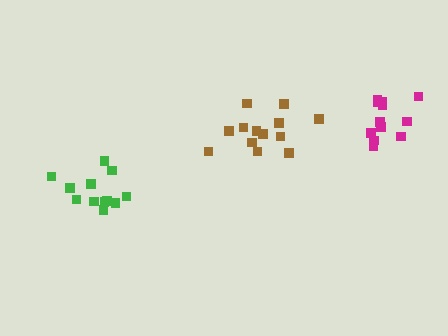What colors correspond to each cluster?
The clusters are colored: brown, magenta, green.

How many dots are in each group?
Group 1: 13 dots, Group 2: 12 dots, Group 3: 12 dots (37 total).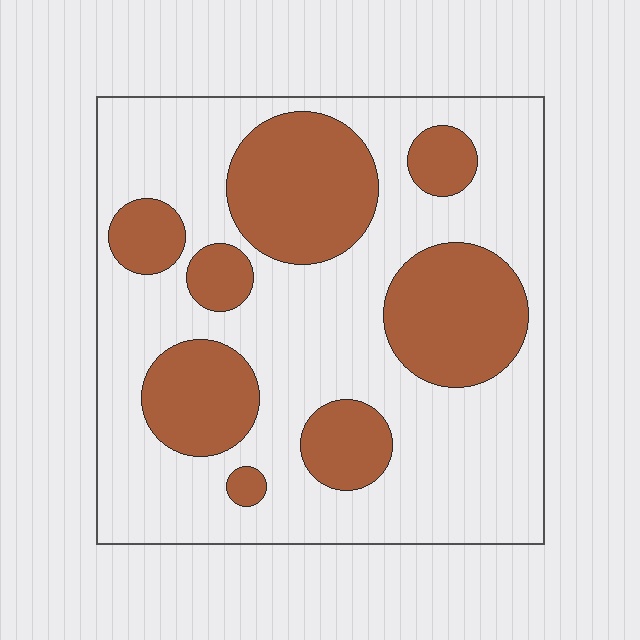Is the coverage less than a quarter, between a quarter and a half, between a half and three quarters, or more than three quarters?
Between a quarter and a half.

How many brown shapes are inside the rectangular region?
8.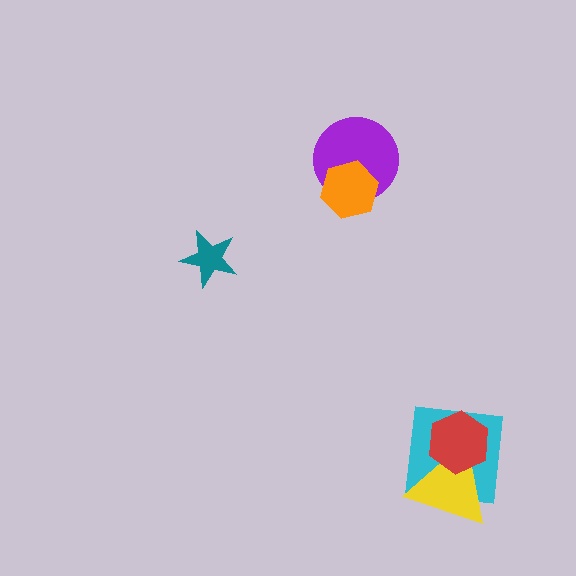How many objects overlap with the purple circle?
1 object overlaps with the purple circle.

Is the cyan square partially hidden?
Yes, it is partially covered by another shape.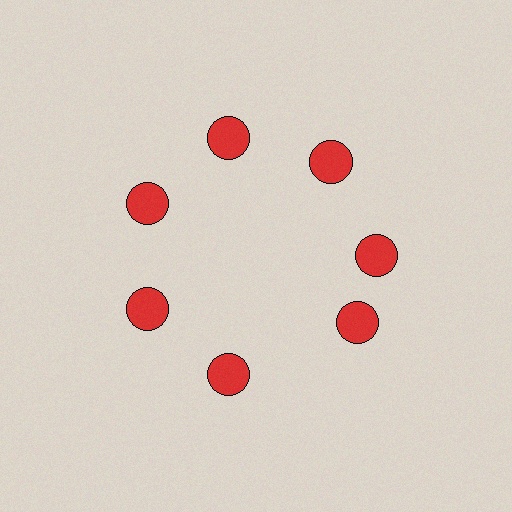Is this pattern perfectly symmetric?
No. The 7 red circles are arranged in a ring, but one element near the 5 o'clock position is rotated out of alignment along the ring, breaking the 7-fold rotational symmetry.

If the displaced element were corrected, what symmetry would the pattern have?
It would have 7-fold rotational symmetry — the pattern would map onto itself every 51 degrees.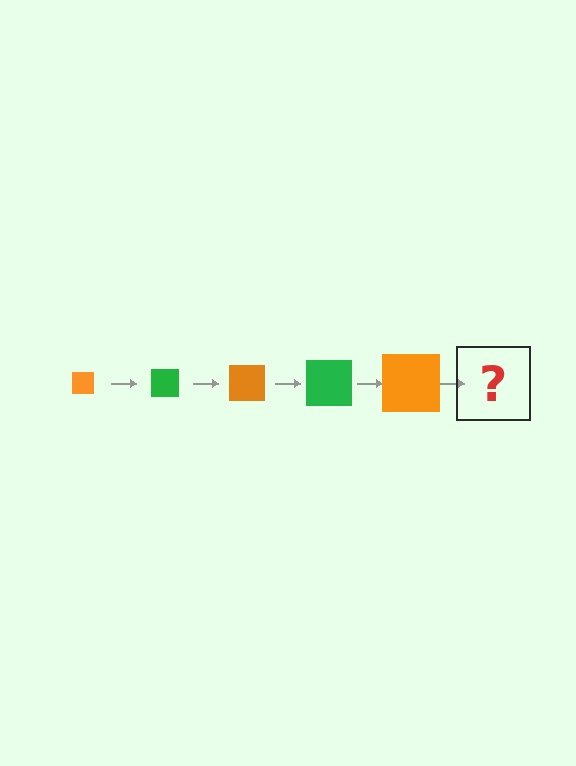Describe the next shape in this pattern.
It should be a green square, larger than the previous one.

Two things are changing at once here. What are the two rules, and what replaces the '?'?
The two rules are that the square grows larger each step and the color cycles through orange and green. The '?' should be a green square, larger than the previous one.